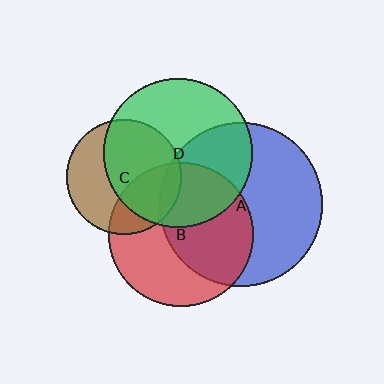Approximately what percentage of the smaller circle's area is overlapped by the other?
Approximately 35%.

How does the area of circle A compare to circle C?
Approximately 2.0 times.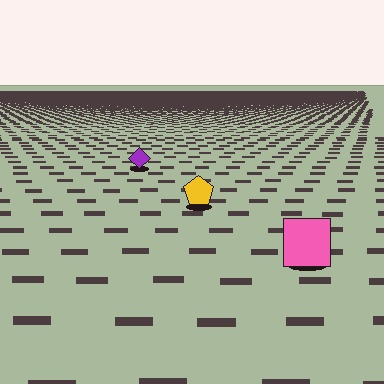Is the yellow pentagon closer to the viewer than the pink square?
No. The pink square is closer — you can tell from the texture gradient: the ground texture is coarser near it.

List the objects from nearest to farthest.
From nearest to farthest: the pink square, the yellow pentagon, the purple diamond.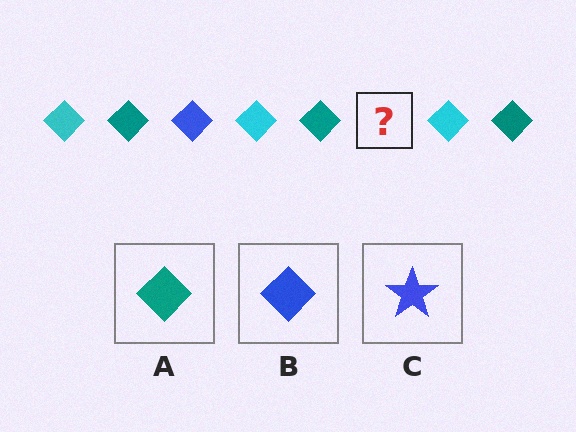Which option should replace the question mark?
Option B.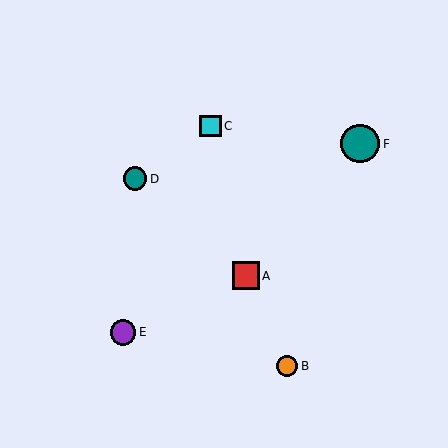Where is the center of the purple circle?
The center of the purple circle is at (123, 332).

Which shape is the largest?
The teal circle (labeled F) is the largest.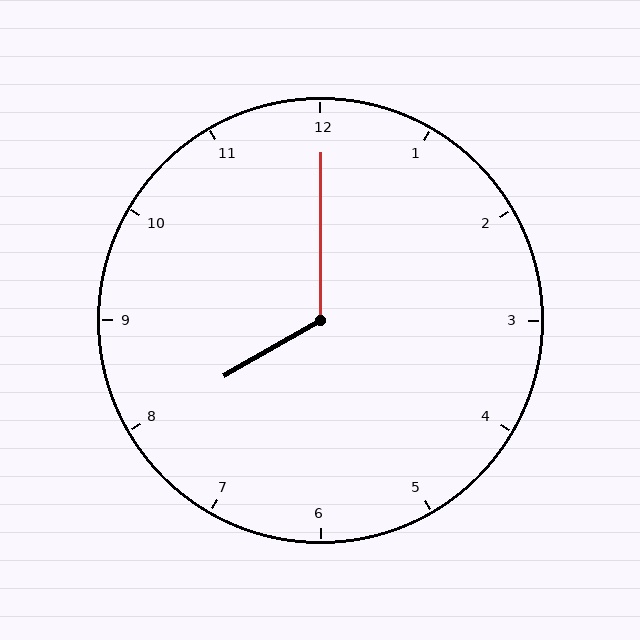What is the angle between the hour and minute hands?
Approximately 120 degrees.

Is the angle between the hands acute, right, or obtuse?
It is obtuse.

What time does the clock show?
8:00.